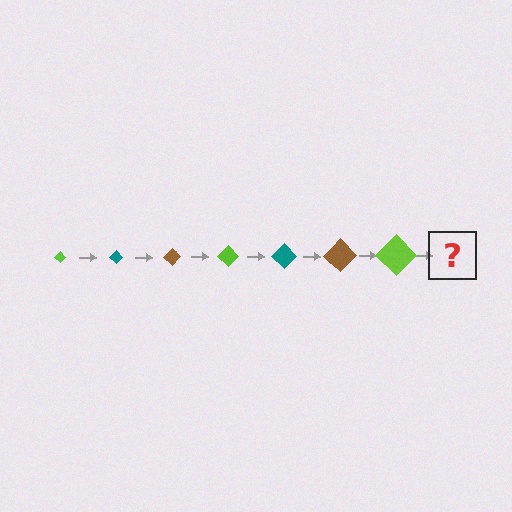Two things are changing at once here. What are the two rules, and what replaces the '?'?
The two rules are that the diamond grows larger each step and the color cycles through lime, teal, and brown. The '?' should be a teal diamond, larger than the previous one.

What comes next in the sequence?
The next element should be a teal diamond, larger than the previous one.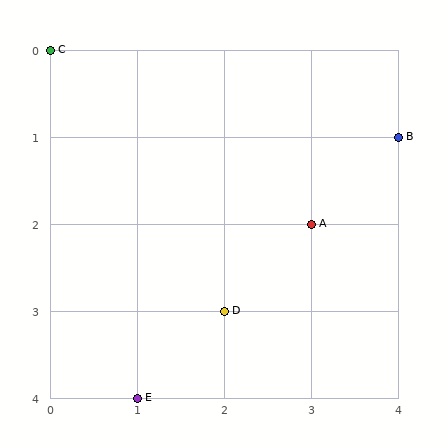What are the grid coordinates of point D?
Point D is at grid coordinates (2, 3).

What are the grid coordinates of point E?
Point E is at grid coordinates (1, 4).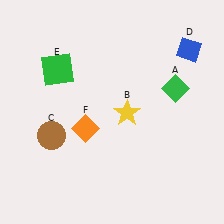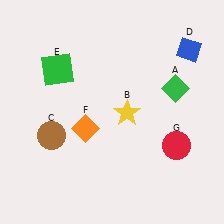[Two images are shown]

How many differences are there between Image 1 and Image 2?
There is 1 difference between the two images.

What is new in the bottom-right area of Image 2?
A red circle (G) was added in the bottom-right area of Image 2.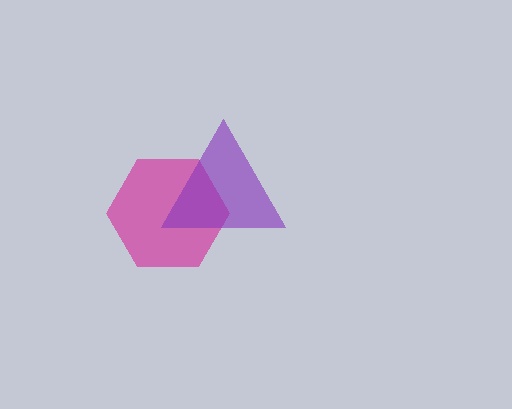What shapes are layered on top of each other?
The layered shapes are: a magenta hexagon, a purple triangle.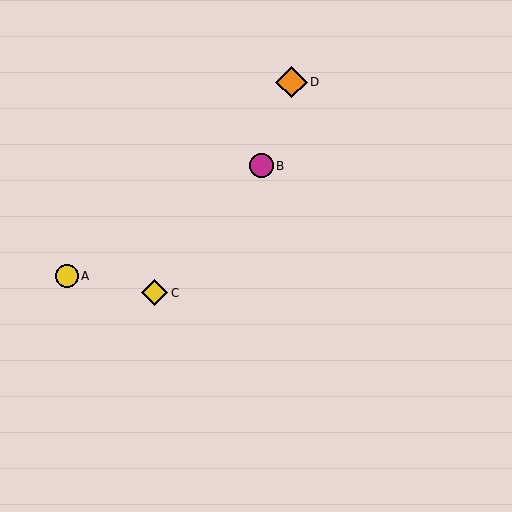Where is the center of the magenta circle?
The center of the magenta circle is at (261, 166).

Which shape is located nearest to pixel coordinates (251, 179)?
The magenta circle (labeled B) at (261, 166) is nearest to that location.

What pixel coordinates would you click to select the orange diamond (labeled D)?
Click at (292, 82) to select the orange diamond D.